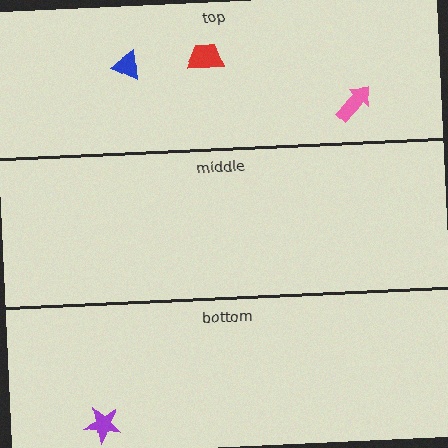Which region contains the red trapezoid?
The top region.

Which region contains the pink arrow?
The top region.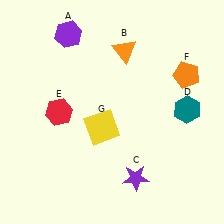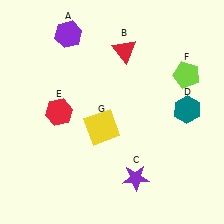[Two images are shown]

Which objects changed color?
B changed from orange to red. F changed from orange to lime.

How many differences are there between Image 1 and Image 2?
There are 2 differences between the two images.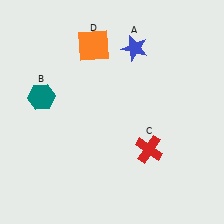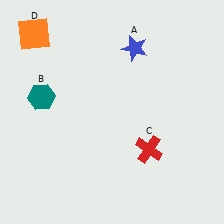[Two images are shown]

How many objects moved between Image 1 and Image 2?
1 object moved between the two images.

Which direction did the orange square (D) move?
The orange square (D) moved left.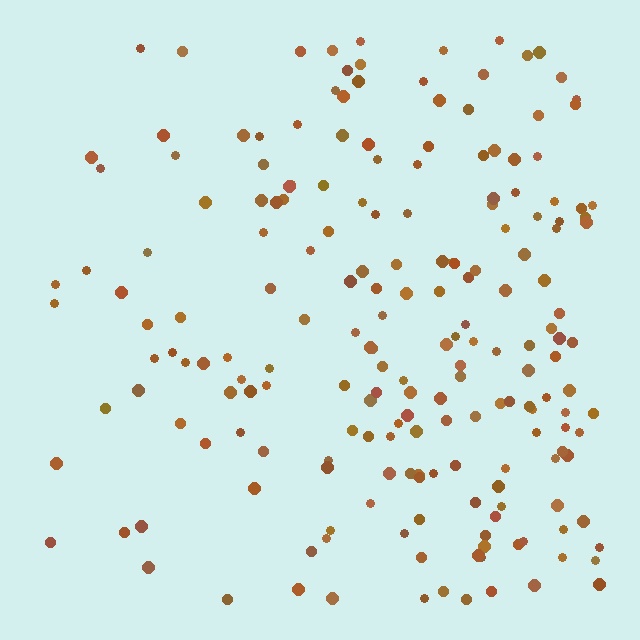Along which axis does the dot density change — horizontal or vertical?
Horizontal.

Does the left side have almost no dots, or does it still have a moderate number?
Still a moderate number, just noticeably fewer than the right.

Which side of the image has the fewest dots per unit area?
The left.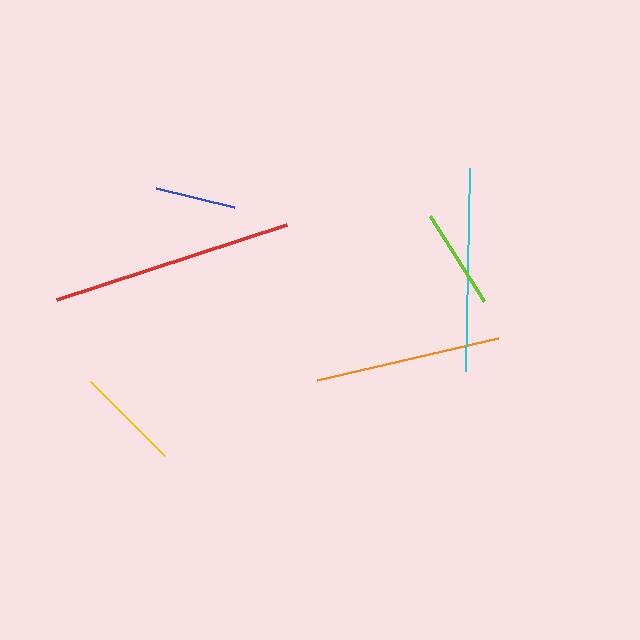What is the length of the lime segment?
The lime segment is approximately 101 pixels long.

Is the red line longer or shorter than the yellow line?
The red line is longer than the yellow line.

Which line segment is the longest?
The red line is the longest at approximately 242 pixels.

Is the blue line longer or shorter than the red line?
The red line is longer than the blue line.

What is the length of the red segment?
The red segment is approximately 242 pixels long.